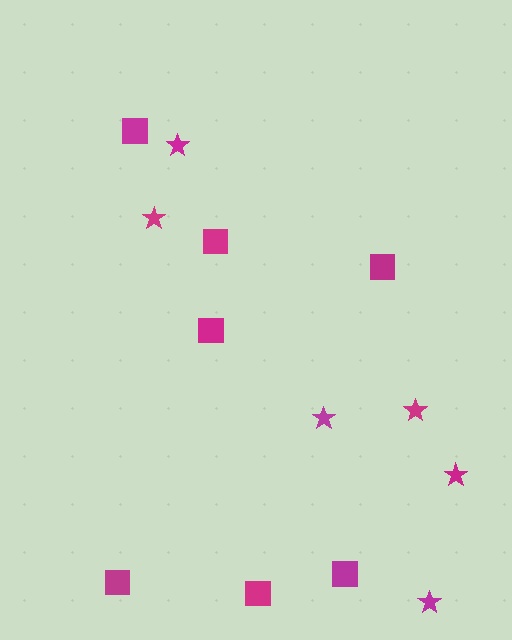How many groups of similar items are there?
There are 2 groups: one group of stars (6) and one group of squares (7).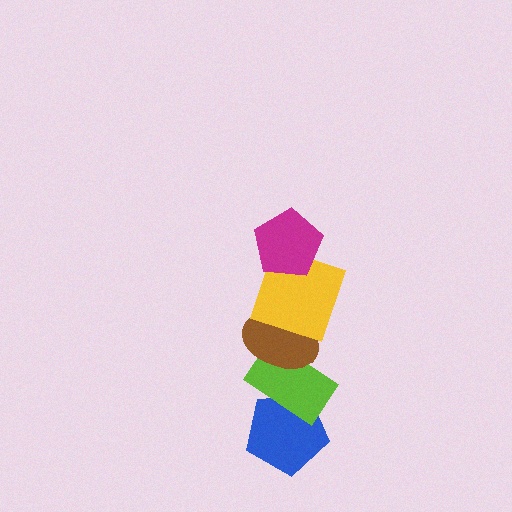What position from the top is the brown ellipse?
The brown ellipse is 3rd from the top.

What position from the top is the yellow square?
The yellow square is 2nd from the top.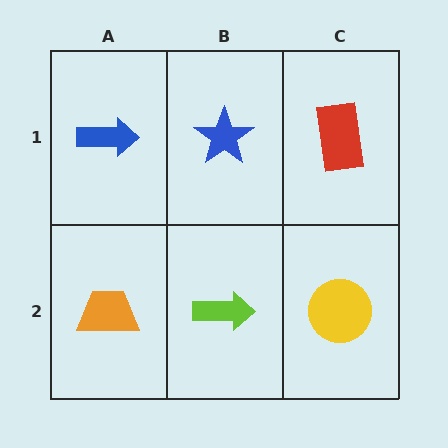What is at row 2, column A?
An orange trapezoid.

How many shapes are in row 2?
3 shapes.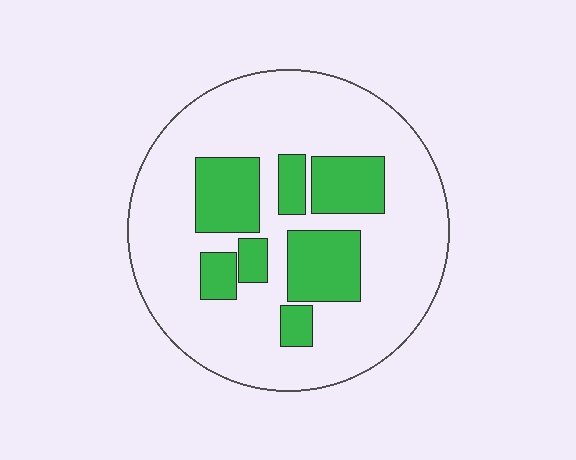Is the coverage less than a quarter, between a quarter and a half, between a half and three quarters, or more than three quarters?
Between a quarter and a half.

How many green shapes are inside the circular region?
7.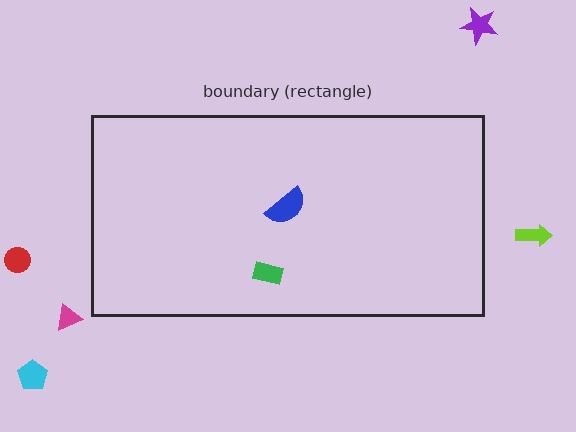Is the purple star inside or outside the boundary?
Outside.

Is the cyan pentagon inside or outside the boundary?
Outside.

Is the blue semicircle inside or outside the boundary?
Inside.